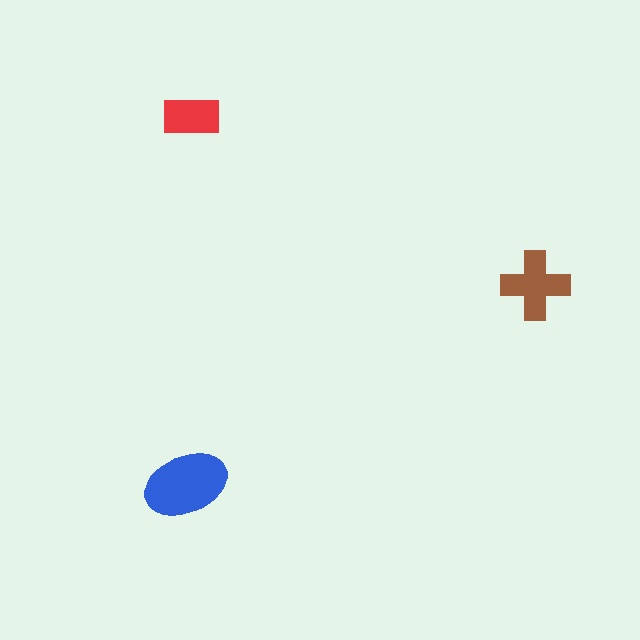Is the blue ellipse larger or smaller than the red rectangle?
Larger.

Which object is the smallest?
The red rectangle.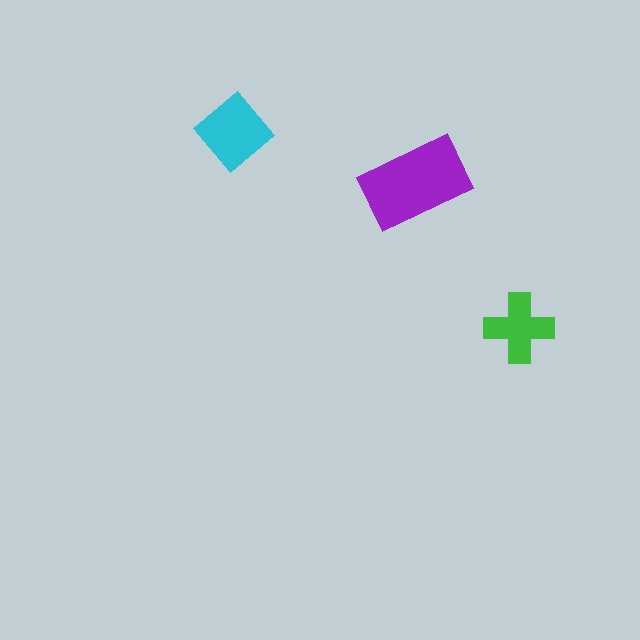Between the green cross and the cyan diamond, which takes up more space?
The cyan diamond.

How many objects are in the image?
There are 3 objects in the image.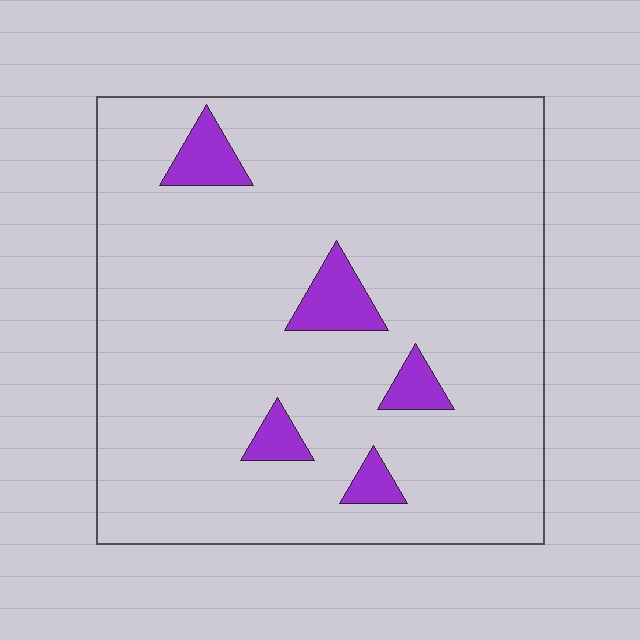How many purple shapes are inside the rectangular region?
5.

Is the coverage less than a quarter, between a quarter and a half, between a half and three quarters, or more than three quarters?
Less than a quarter.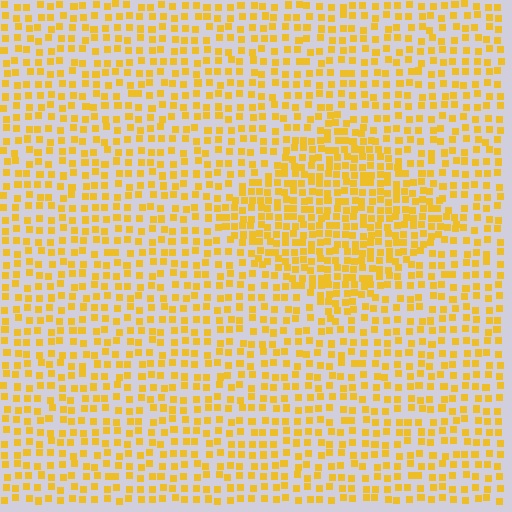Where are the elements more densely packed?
The elements are more densely packed inside the diamond boundary.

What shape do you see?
I see a diamond.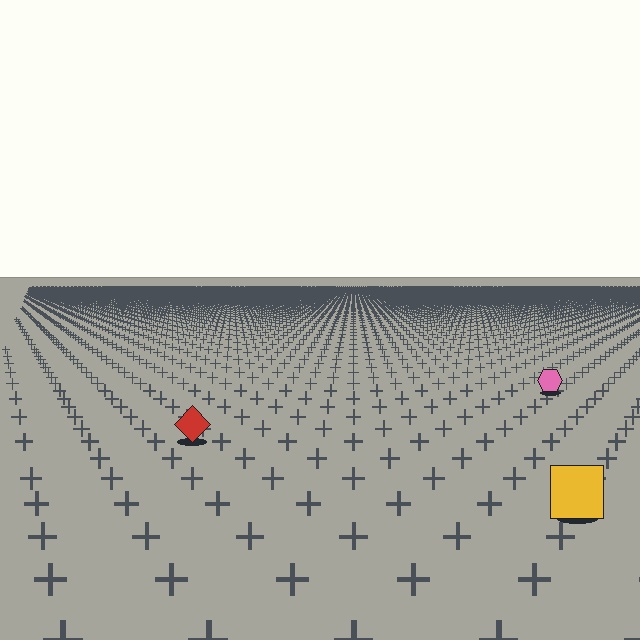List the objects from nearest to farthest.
From nearest to farthest: the yellow square, the red diamond, the pink hexagon.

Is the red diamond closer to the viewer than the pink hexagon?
Yes. The red diamond is closer — you can tell from the texture gradient: the ground texture is coarser near it.